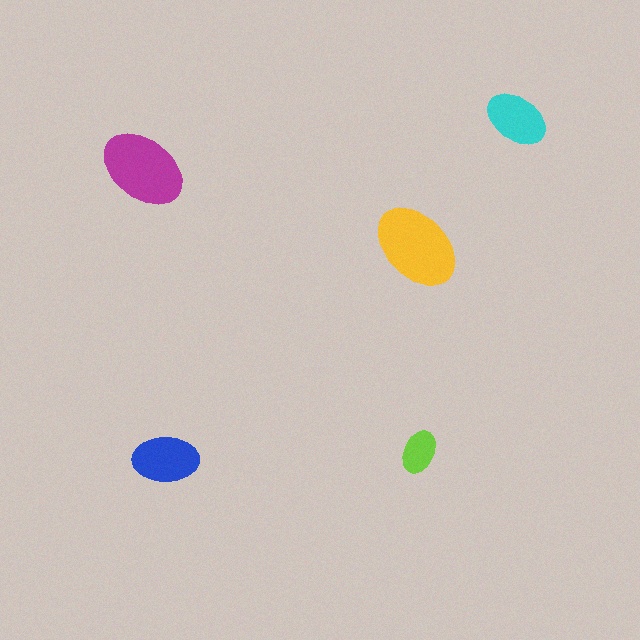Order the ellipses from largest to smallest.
the yellow one, the magenta one, the blue one, the cyan one, the lime one.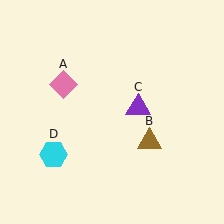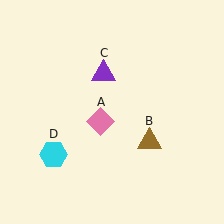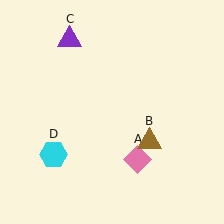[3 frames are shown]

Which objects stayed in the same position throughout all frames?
Brown triangle (object B) and cyan hexagon (object D) remained stationary.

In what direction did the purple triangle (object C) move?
The purple triangle (object C) moved up and to the left.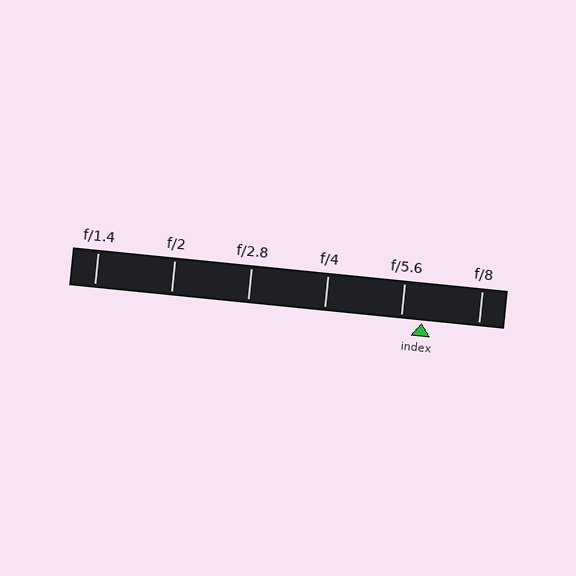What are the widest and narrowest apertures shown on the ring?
The widest aperture shown is f/1.4 and the narrowest is f/8.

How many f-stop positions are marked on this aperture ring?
There are 6 f-stop positions marked.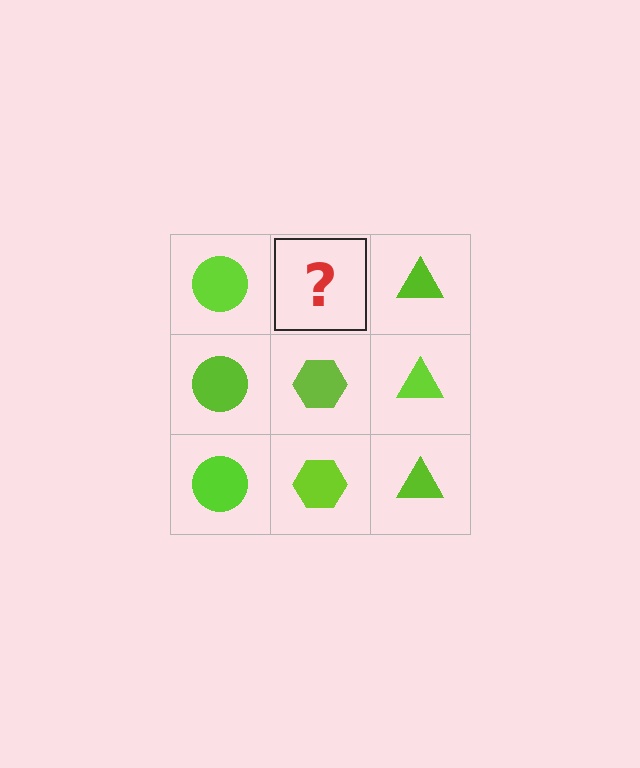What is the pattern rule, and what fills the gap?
The rule is that each column has a consistent shape. The gap should be filled with a lime hexagon.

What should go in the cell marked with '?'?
The missing cell should contain a lime hexagon.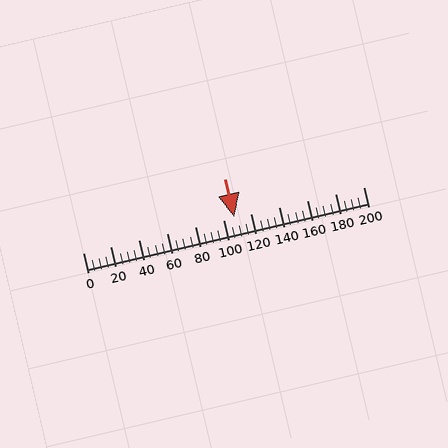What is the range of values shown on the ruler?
The ruler shows values from 0 to 200.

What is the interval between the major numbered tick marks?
The major tick marks are spaced 20 units apart.